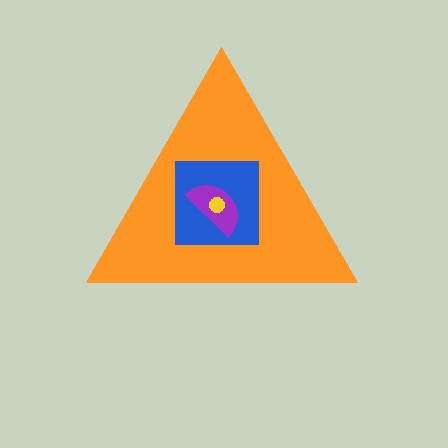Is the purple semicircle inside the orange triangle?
Yes.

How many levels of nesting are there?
4.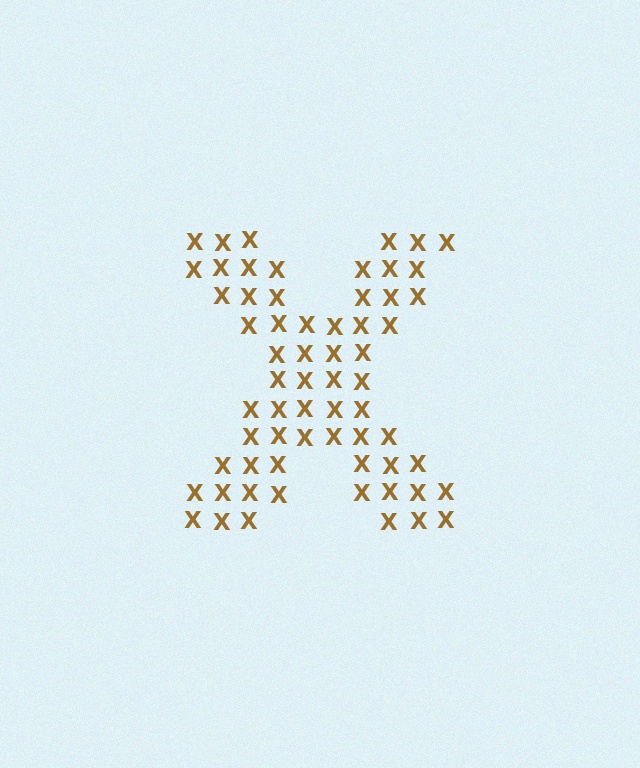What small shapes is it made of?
It is made of small letter X's.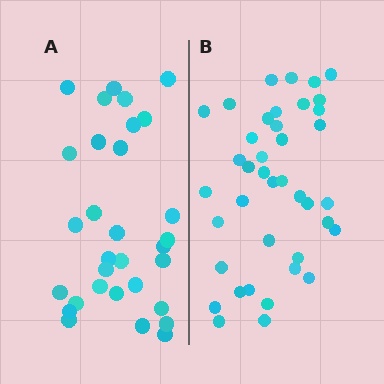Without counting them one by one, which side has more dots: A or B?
Region B (the right region) has more dots.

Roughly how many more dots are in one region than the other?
Region B has roughly 8 or so more dots than region A.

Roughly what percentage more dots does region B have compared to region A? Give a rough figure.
About 30% more.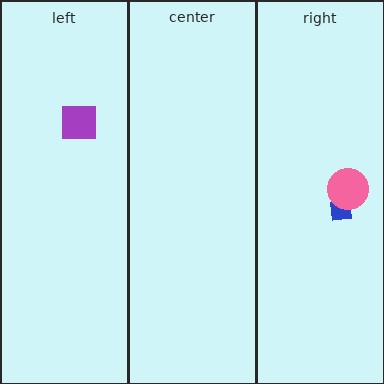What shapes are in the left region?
The purple square.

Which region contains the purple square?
The left region.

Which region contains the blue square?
The right region.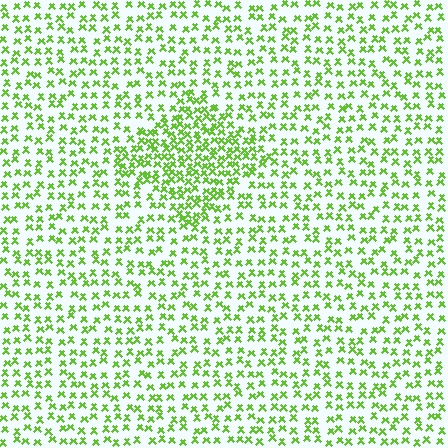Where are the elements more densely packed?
The elements are more densely packed inside the diamond boundary.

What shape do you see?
I see a diamond.